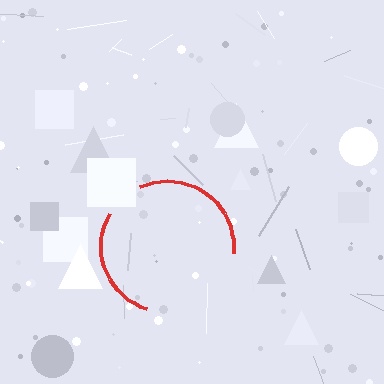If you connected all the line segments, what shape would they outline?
They would outline a circle.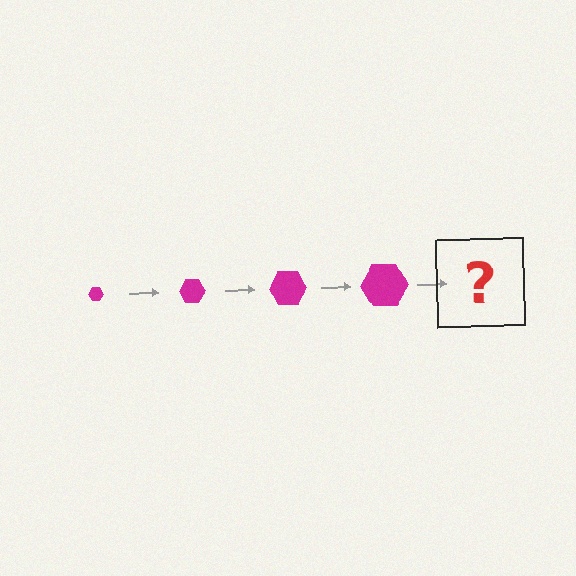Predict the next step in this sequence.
The next step is a magenta hexagon, larger than the previous one.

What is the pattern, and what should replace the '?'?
The pattern is that the hexagon gets progressively larger each step. The '?' should be a magenta hexagon, larger than the previous one.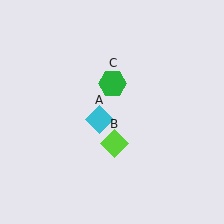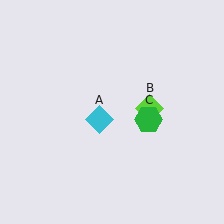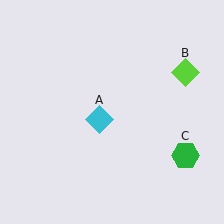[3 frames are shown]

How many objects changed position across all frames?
2 objects changed position: lime diamond (object B), green hexagon (object C).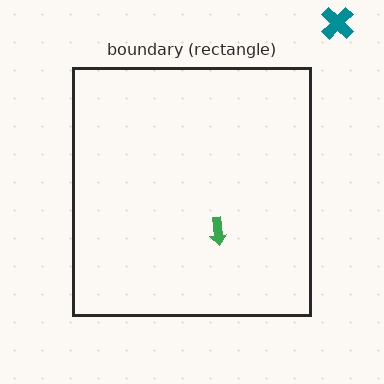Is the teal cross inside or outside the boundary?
Outside.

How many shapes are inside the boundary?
1 inside, 1 outside.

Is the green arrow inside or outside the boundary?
Inside.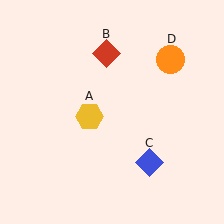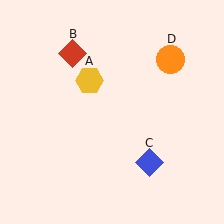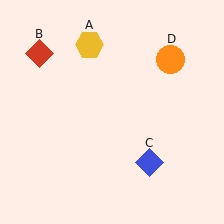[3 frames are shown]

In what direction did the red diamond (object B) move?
The red diamond (object B) moved left.